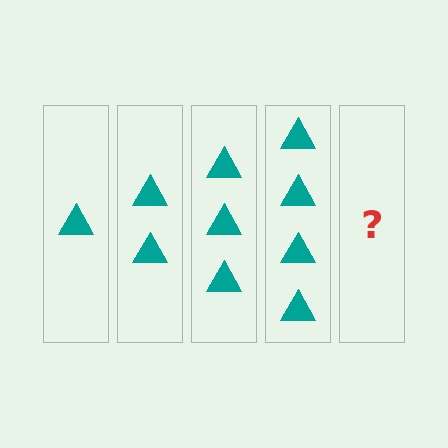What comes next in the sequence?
The next element should be 5 triangles.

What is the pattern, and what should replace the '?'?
The pattern is that each step adds one more triangle. The '?' should be 5 triangles.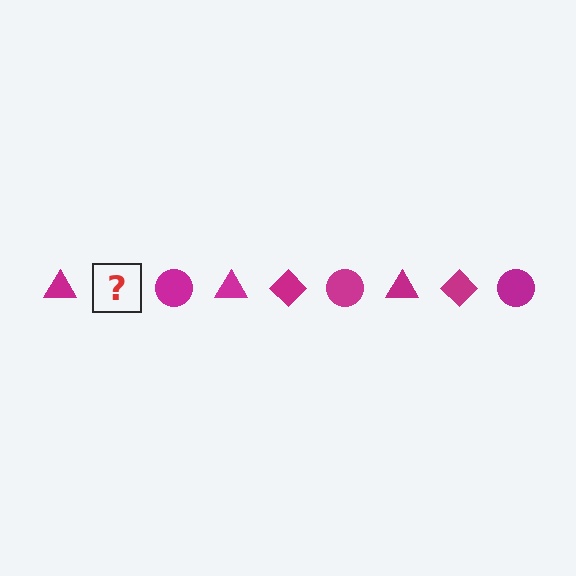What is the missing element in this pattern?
The missing element is a magenta diamond.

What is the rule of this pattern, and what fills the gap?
The rule is that the pattern cycles through triangle, diamond, circle shapes in magenta. The gap should be filled with a magenta diamond.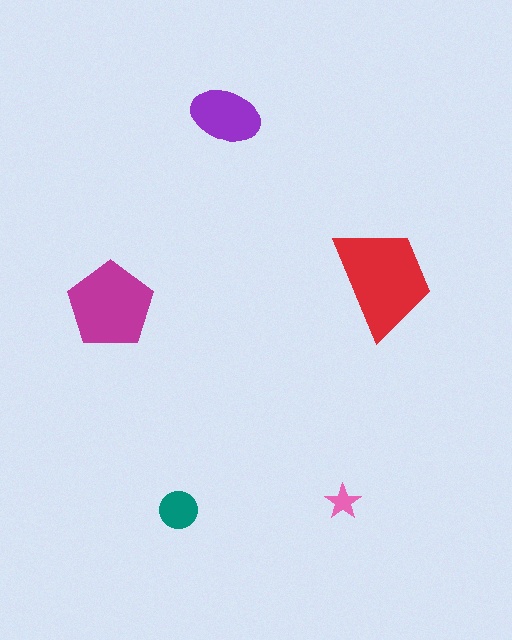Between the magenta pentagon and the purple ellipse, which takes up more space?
The magenta pentagon.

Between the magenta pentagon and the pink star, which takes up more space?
The magenta pentagon.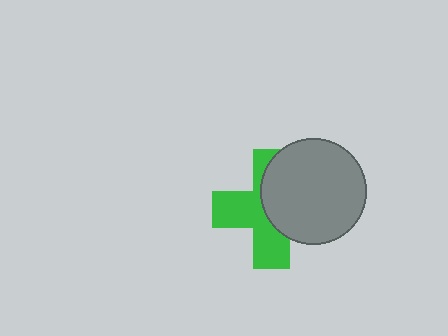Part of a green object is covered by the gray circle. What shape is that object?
It is a cross.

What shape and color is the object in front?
The object in front is a gray circle.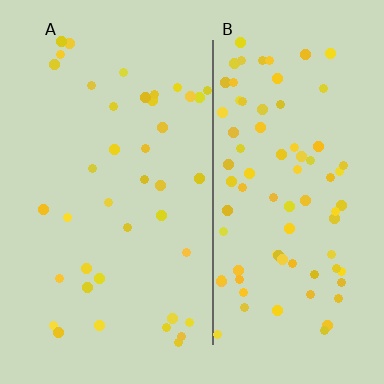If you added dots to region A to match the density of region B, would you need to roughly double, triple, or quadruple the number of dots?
Approximately double.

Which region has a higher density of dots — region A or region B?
B (the right).